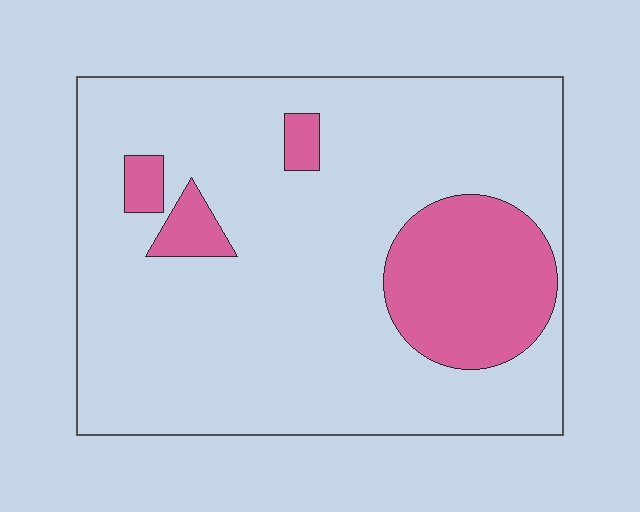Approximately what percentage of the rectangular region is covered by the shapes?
Approximately 20%.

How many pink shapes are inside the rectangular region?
4.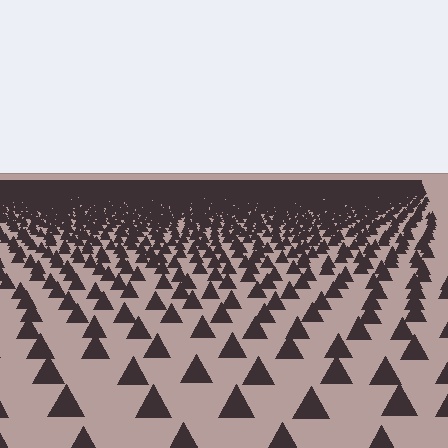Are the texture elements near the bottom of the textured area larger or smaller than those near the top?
Larger. Near the bottom, elements are closer to the viewer and appear at a bigger on-screen size.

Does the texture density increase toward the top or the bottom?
Density increases toward the top.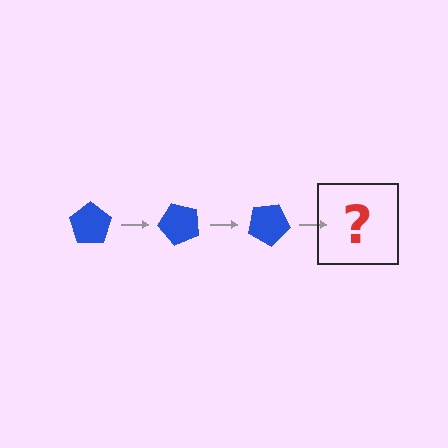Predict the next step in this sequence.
The next step is a blue pentagon rotated 150 degrees.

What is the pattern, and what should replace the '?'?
The pattern is that the pentagon rotates 50 degrees each step. The '?' should be a blue pentagon rotated 150 degrees.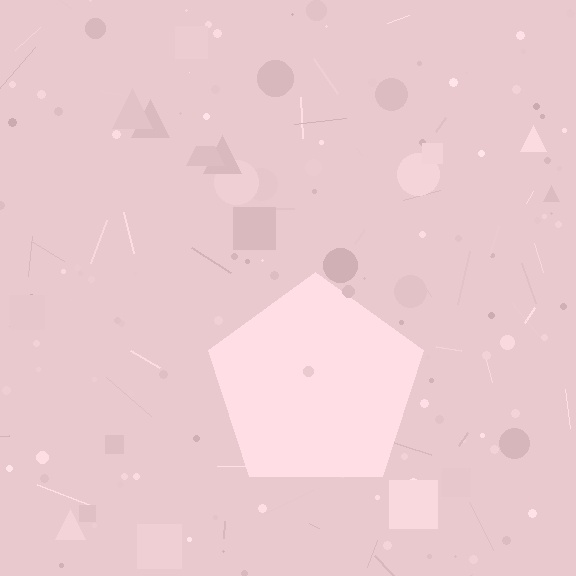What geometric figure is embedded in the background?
A pentagon is embedded in the background.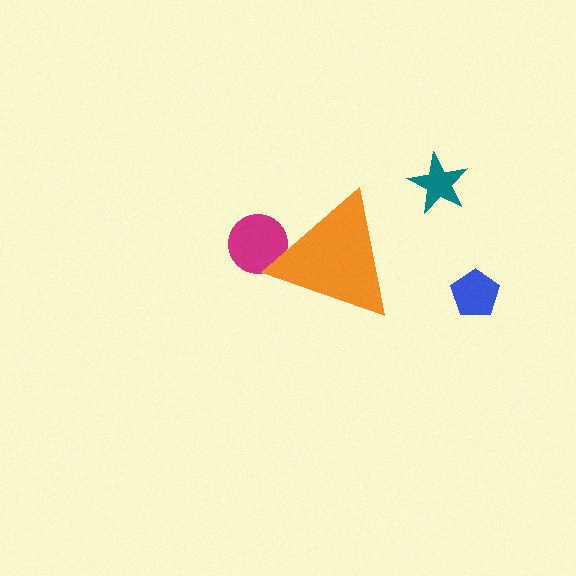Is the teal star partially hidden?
No, the teal star is fully visible.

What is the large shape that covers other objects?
An orange triangle.